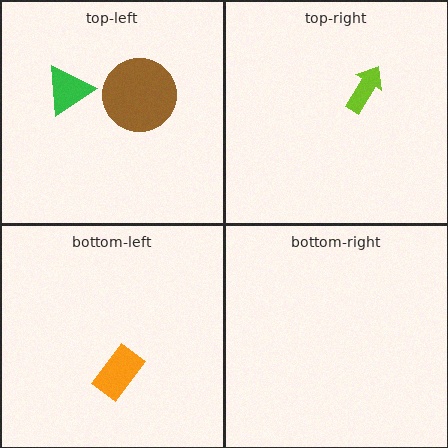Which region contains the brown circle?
The top-left region.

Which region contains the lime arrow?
The top-right region.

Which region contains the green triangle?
The top-left region.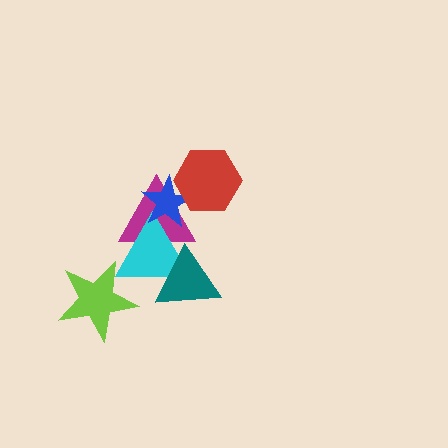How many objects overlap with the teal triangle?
2 objects overlap with the teal triangle.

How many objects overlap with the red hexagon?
2 objects overlap with the red hexagon.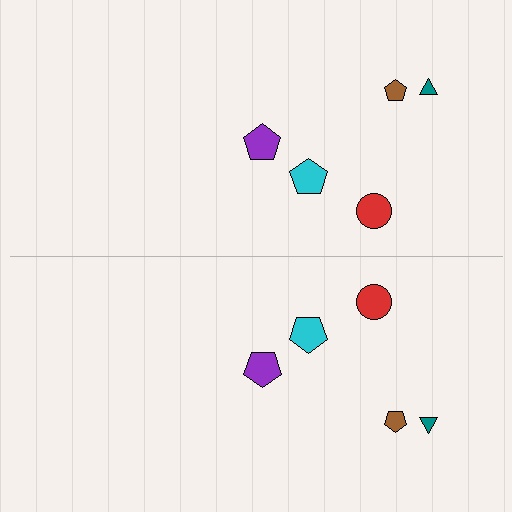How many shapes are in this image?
There are 10 shapes in this image.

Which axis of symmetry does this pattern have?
The pattern has a horizontal axis of symmetry running through the center of the image.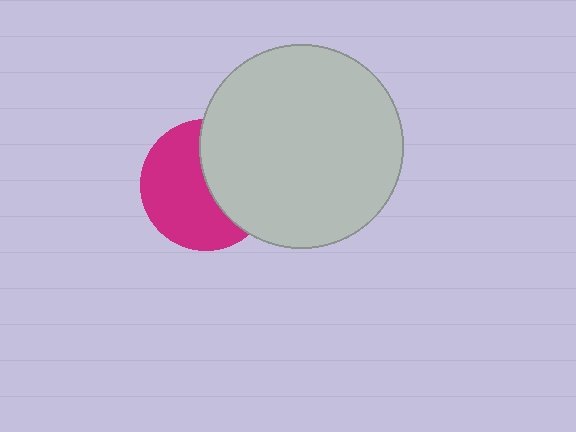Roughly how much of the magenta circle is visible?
About half of it is visible (roughly 58%).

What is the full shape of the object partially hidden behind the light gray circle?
The partially hidden object is a magenta circle.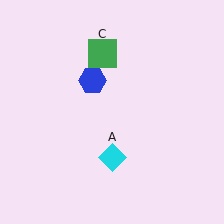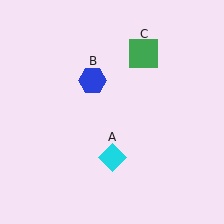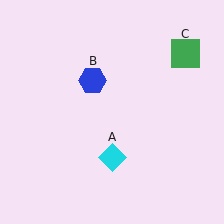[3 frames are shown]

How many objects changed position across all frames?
1 object changed position: green square (object C).